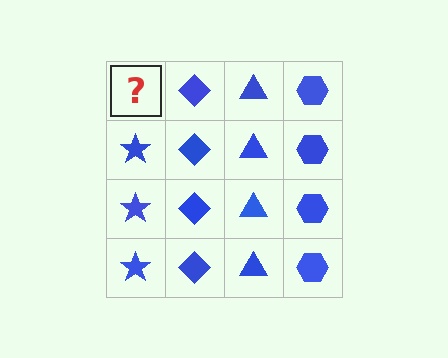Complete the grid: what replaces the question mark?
The question mark should be replaced with a blue star.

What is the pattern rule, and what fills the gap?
The rule is that each column has a consistent shape. The gap should be filled with a blue star.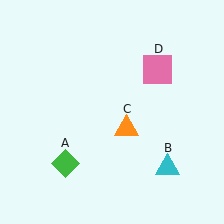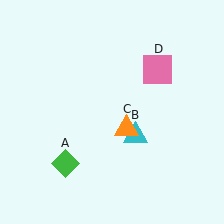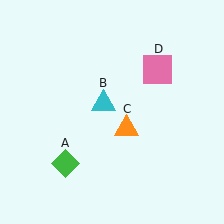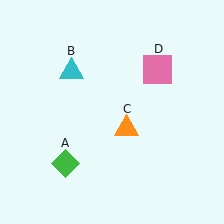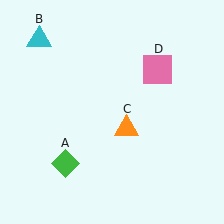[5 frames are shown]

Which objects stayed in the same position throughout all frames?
Green diamond (object A) and orange triangle (object C) and pink square (object D) remained stationary.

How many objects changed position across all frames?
1 object changed position: cyan triangle (object B).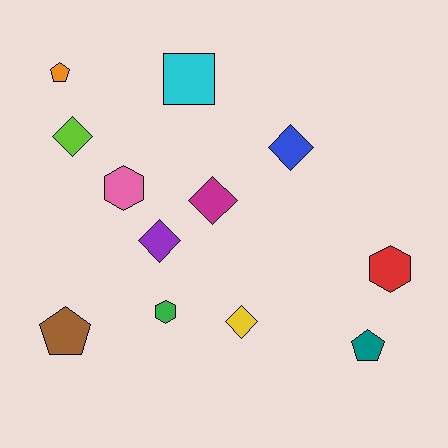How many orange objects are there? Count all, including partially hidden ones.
There is 1 orange object.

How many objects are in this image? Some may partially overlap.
There are 12 objects.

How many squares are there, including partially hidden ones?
There is 1 square.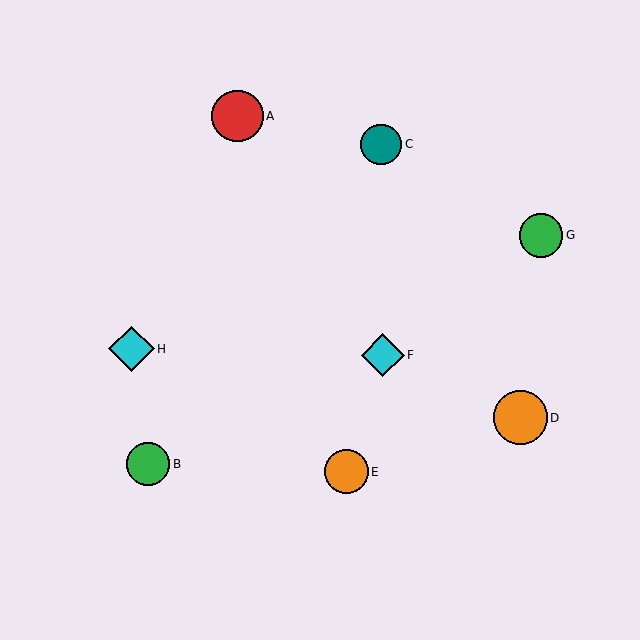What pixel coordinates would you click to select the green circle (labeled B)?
Click at (148, 464) to select the green circle B.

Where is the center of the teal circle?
The center of the teal circle is at (381, 144).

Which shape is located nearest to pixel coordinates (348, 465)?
The orange circle (labeled E) at (346, 472) is nearest to that location.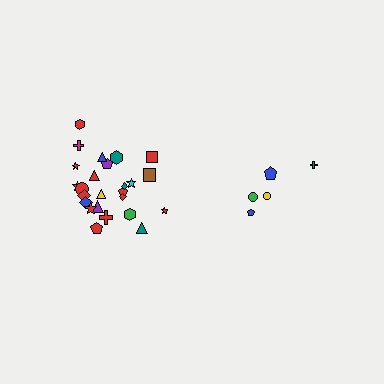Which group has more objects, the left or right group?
The left group.